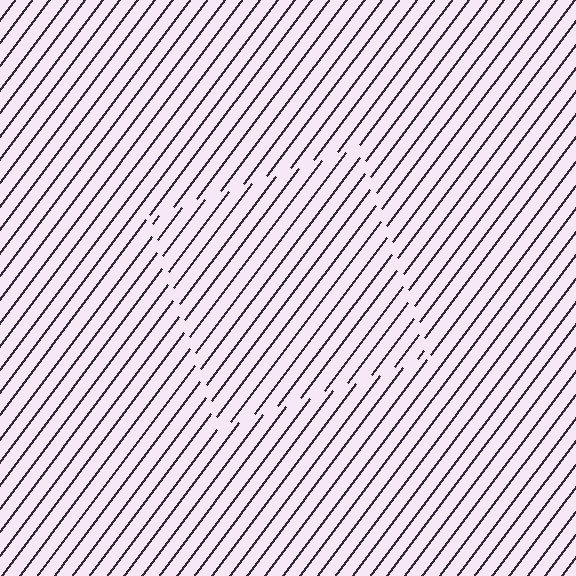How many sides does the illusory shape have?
4 sides — the line-ends trace a square.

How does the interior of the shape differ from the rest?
The interior of the shape contains the same grating, shifted by half a period — the contour is defined by the phase discontinuity where line-ends from the inner and outer gratings abut.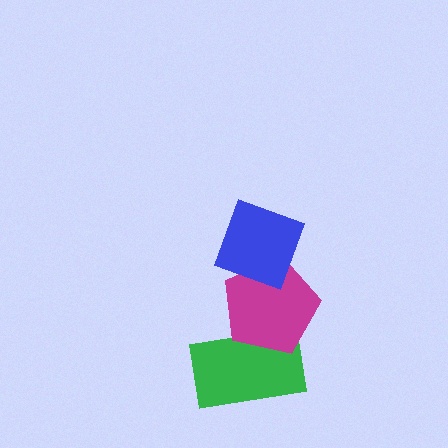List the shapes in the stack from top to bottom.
From top to bottom: the blue diamond, the magenta pentagon, the green rectangle.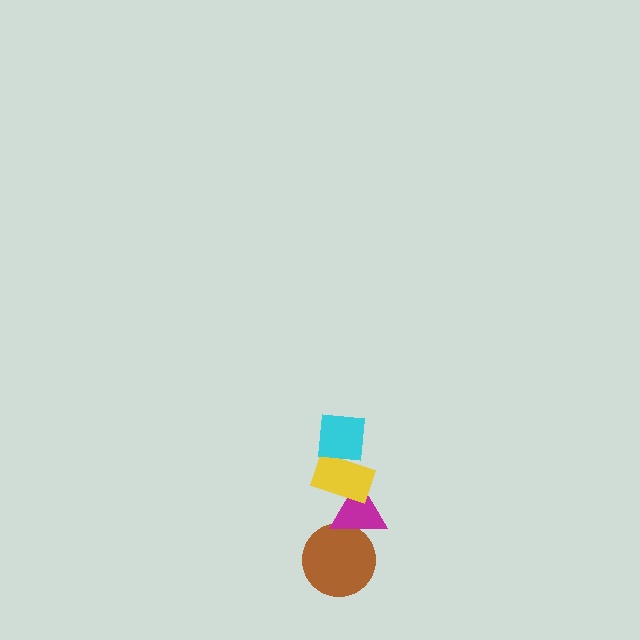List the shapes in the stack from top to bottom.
From top to bottom: the cyan square, the yellow rectangle, the magenta triangle, the brown circle.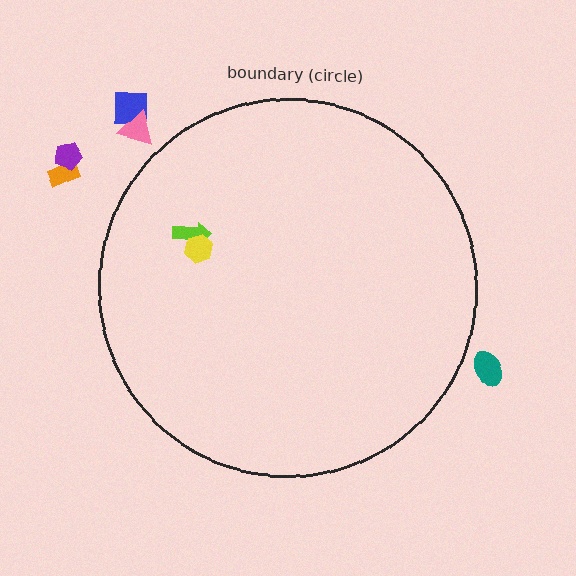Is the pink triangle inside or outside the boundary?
Outside.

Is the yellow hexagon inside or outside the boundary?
Inside.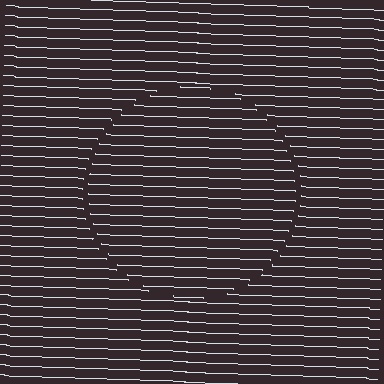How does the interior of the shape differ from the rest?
The interior of the shape contains the same grating, shifted by half a period — the contour is defined by the phase discontinuity where line-ends from the inner and outer gratings abut.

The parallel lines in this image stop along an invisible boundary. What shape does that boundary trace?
An illusory circle. The interior of the shape contains the same grating, shifted by half a period — the contour is defined by the phase discontinuity where line-ends from the inner and outer gratings abut.